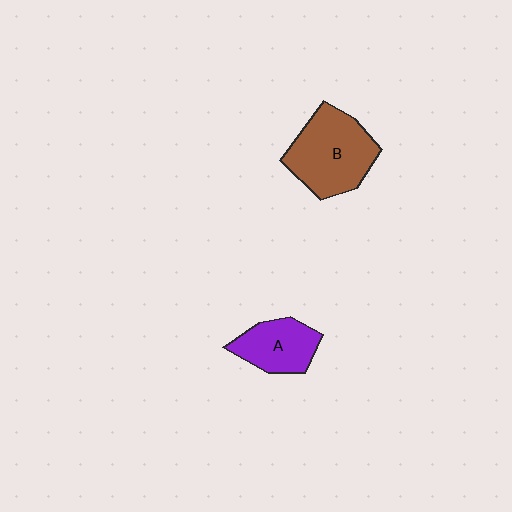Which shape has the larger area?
Shape B (brown).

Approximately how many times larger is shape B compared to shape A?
Approximately 1.6 times.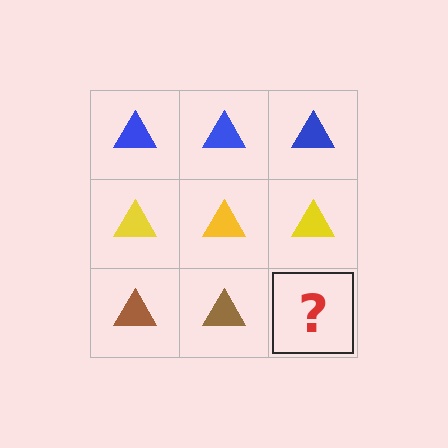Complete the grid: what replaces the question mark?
The question mark should be replaced with a brown triangle.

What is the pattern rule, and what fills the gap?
The rule is that each row has a consistent color. The gap should be filled with a brown triangle.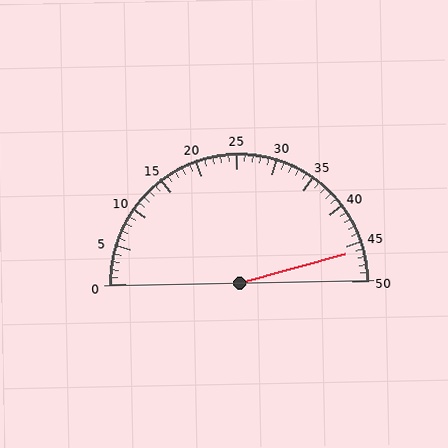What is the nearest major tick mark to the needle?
The nearest major tick mark is 45.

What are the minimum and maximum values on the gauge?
The gauge ranges from 0 to 50.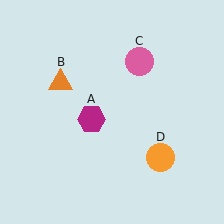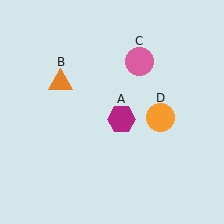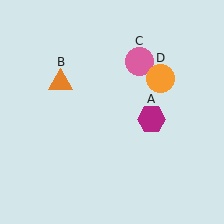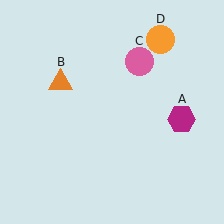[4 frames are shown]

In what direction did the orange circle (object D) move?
The orange circle (object D) moved up.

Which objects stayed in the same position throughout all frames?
Orange triangle (object B) and pink circle (object C) remained stationary.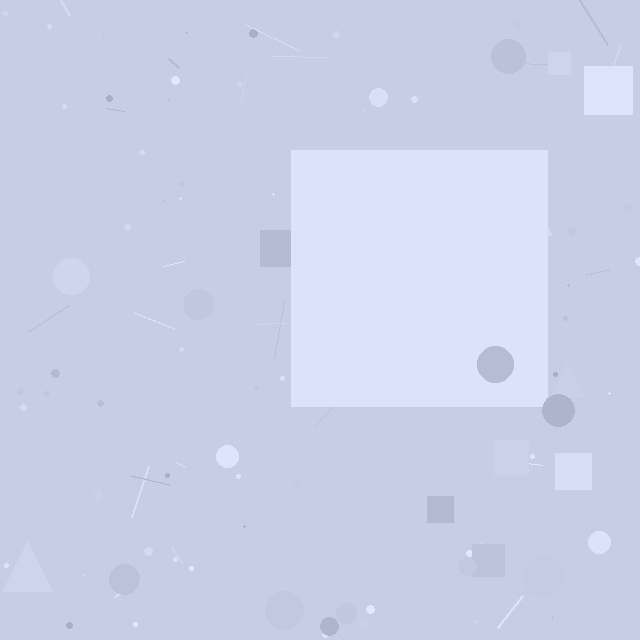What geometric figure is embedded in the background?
A square is embedded in the background.